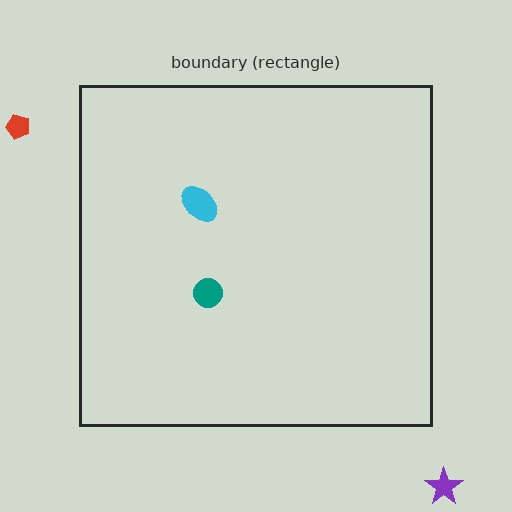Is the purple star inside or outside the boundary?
Outside.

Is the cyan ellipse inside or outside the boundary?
Inside.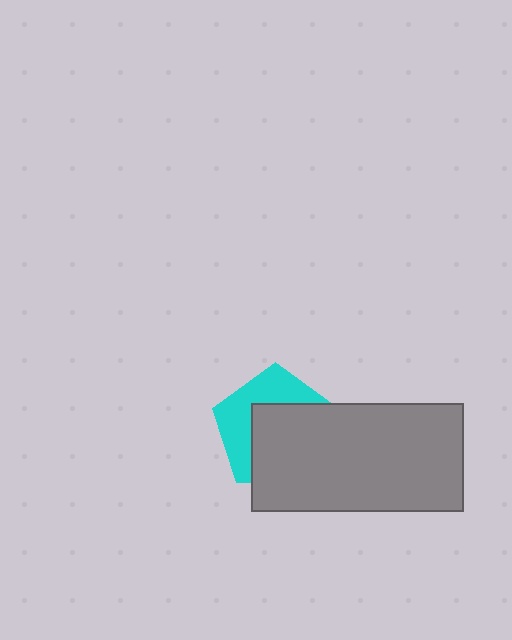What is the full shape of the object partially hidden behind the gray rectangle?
The partially hidden object is a cyan pentagon.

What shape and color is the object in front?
The object in front is a gray rectangle.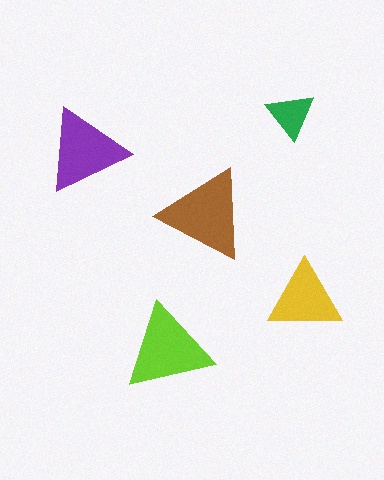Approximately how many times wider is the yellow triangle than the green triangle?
About 1.5 times wider.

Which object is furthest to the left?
The purple triangle is leftmost.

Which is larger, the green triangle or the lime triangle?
The lime one.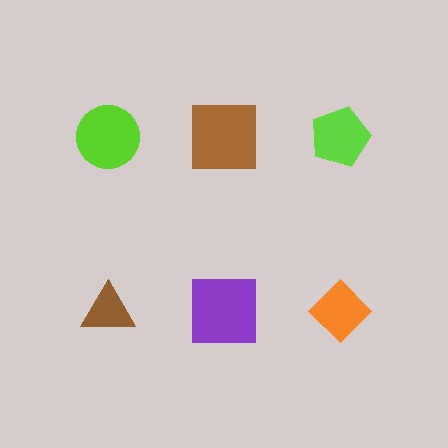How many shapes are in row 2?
3 shapes.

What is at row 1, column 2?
A brown square.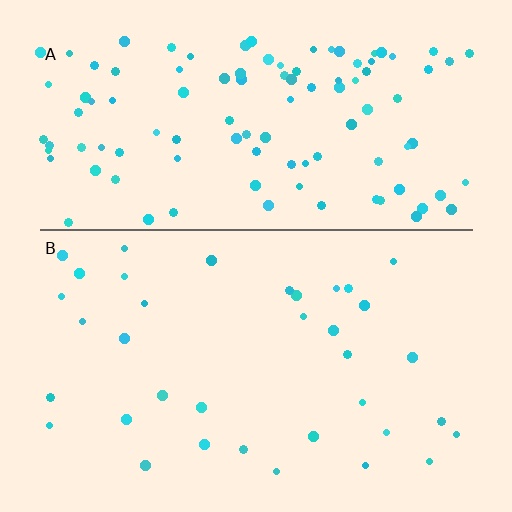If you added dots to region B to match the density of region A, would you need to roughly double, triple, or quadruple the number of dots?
Approximately triple.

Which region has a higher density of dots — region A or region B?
A (the top).